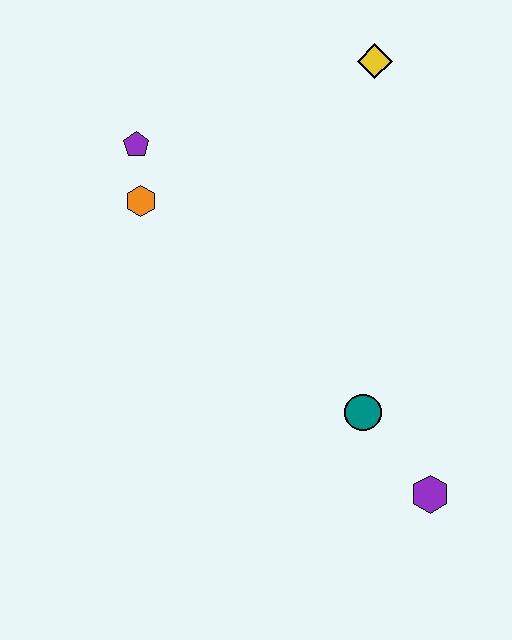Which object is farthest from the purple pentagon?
The purple hexagon is farthest from the purple pentagon.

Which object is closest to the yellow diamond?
The purple pentagon is closest to the yellow diamond.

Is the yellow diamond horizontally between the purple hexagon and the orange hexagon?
Yes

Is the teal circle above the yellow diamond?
No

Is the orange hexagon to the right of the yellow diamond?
No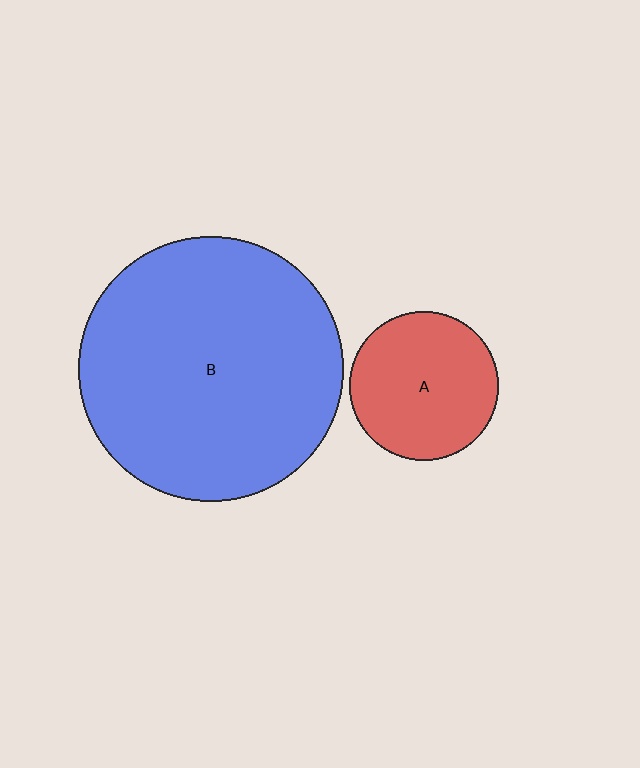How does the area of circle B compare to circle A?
Approximately 3.2 times.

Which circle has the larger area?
Circle B (blue).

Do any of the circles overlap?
No, none of the circles overlap.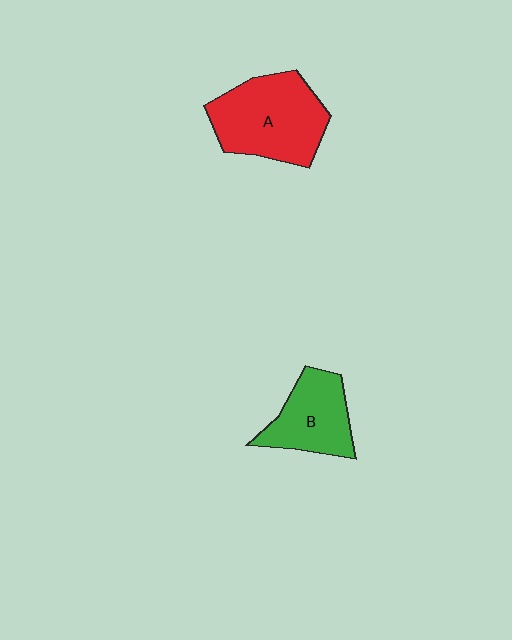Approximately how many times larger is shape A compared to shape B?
Approximately 1.5 times.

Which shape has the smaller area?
Shape B (green).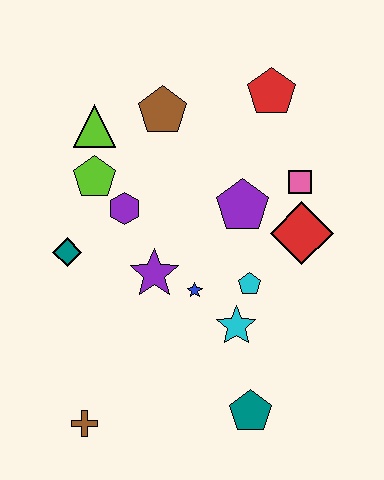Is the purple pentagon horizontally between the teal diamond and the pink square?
Yes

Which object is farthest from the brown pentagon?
The brown cross is farthest from the brown pentagon.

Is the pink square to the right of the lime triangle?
Yes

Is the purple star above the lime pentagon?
No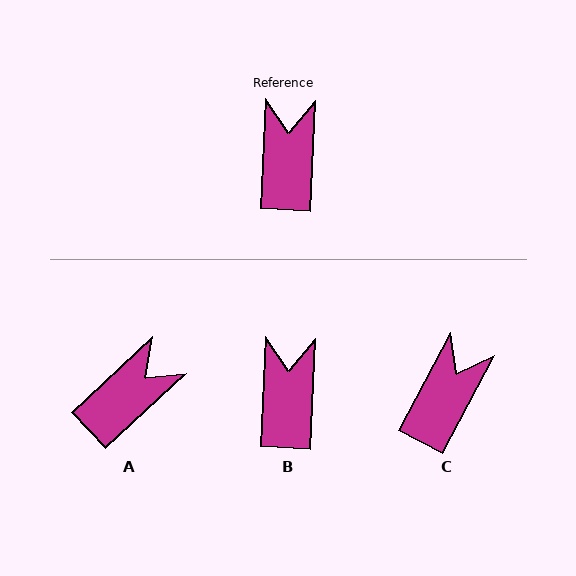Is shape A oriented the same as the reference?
No, it is off by about 45 degrees.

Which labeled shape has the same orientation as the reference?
B.